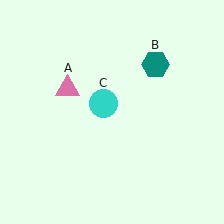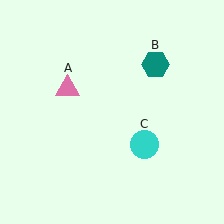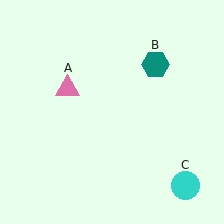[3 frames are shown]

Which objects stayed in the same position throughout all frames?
Pink triangle (object A) and teal hexagon (object B) remained stationary.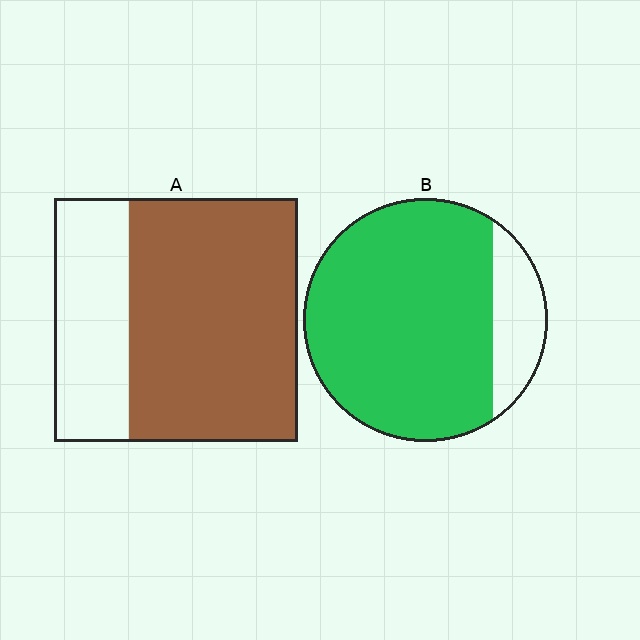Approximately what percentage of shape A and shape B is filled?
A is approximately 70% and B is approximately 85%.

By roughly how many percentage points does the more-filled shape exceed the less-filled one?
By roughly 15 percentage points (B over A).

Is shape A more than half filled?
Yes.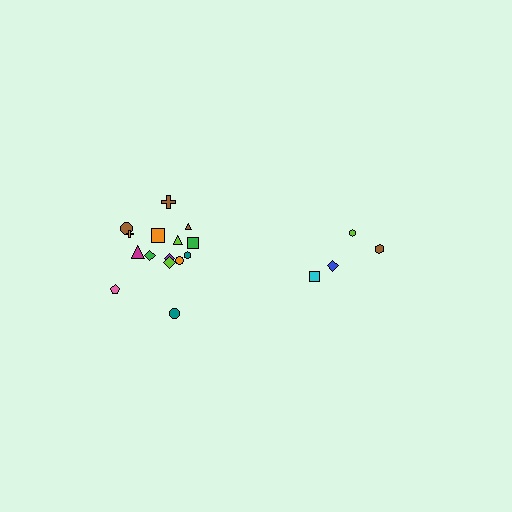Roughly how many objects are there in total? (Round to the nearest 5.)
Roughly 20 objects in total.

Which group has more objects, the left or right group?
The left group.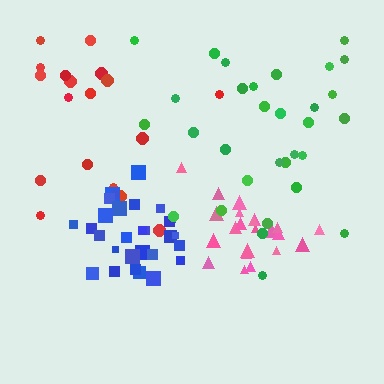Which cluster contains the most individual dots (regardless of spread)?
Green (31).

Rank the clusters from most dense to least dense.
blue, pink, green, red.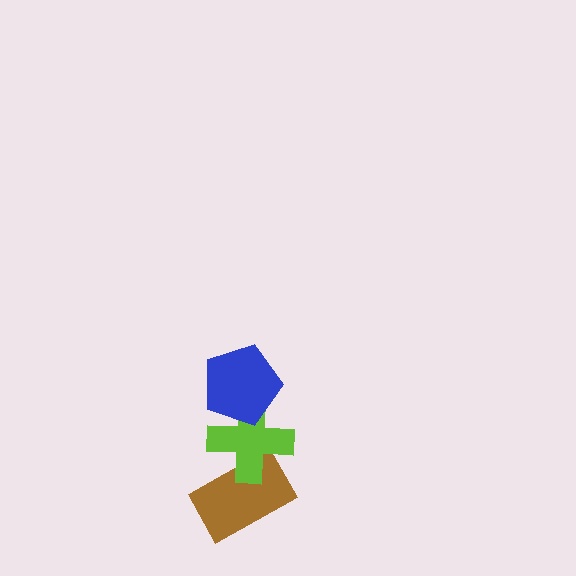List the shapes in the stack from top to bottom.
From top to bottom: the blue pentagon, the lime cross, the brown rectangle.